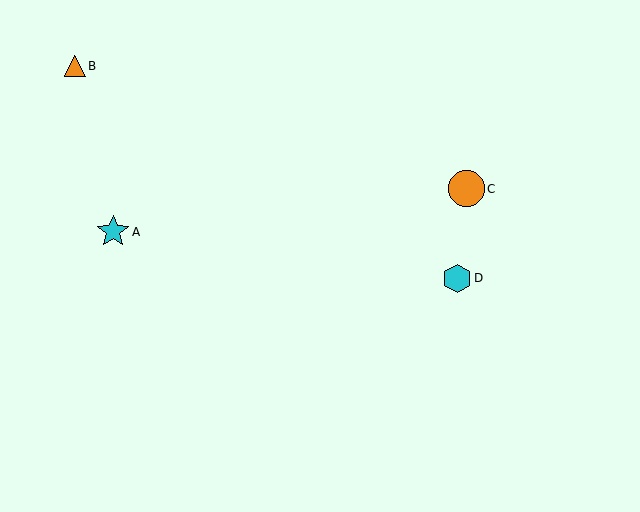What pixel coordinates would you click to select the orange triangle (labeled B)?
Click at (75, 66) to select the orange triangle B.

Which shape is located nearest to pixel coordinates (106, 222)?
The cyan star (labeled A) at (113, 232) is nearest to that location.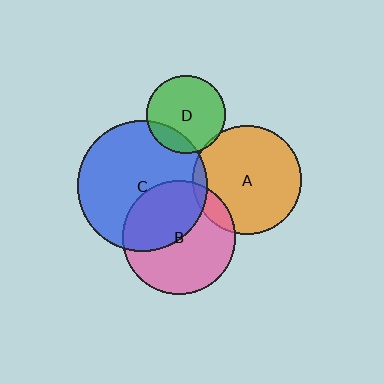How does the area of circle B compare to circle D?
Approximately 2.1 times.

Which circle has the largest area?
Circle C (blue).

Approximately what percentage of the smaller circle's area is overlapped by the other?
Approximately 5%.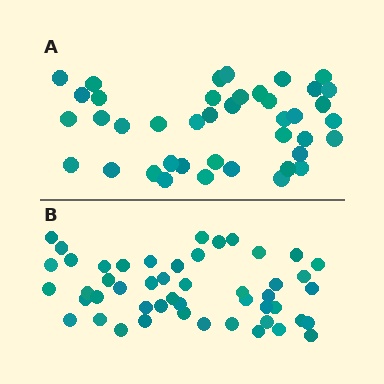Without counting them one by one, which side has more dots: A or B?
Region B (the bottom region) has more dots.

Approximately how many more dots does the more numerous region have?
Region B has roughly 8 or so more dots than region A.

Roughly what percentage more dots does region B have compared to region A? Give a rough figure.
About 20% more.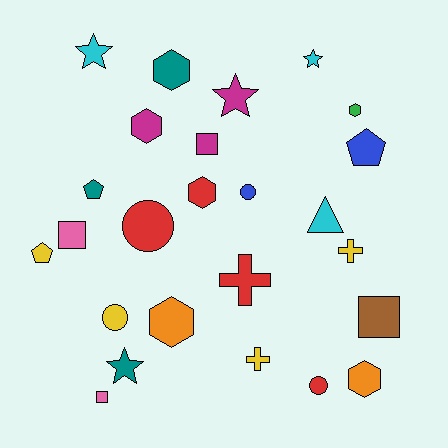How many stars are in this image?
There are 4 stars.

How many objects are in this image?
There are 25 objects.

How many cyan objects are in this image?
There are 3 cyan objects.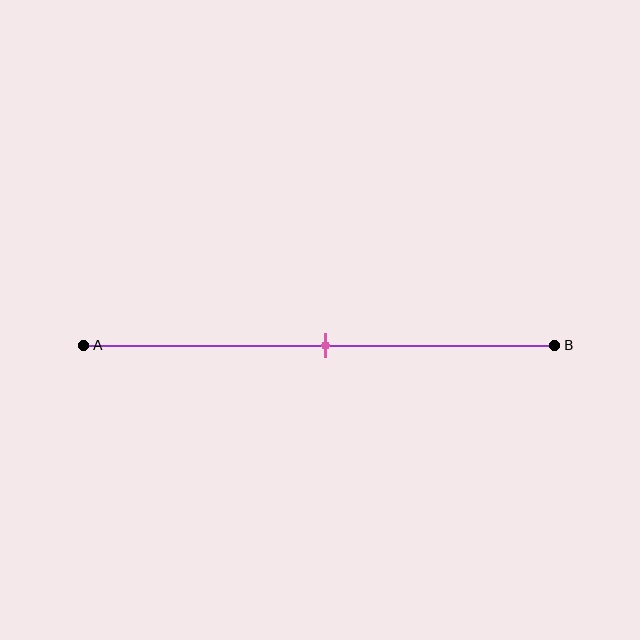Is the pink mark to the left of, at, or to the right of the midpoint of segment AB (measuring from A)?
The pink mark is approximately at the midpoint of segment AB.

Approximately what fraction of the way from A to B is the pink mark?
The pink mark is approximately 50% of the way from A to B.